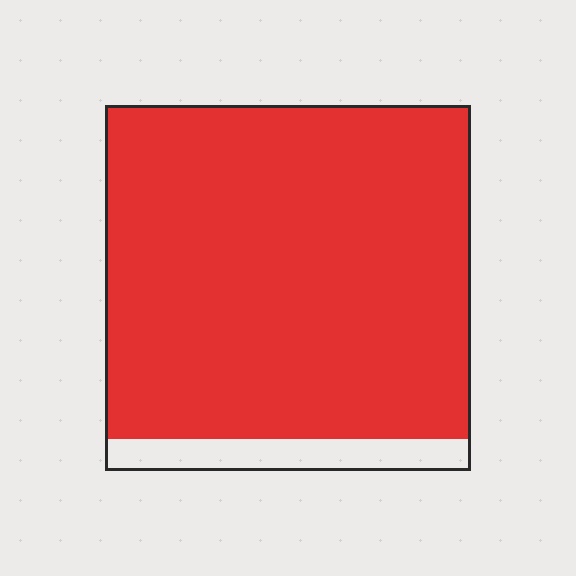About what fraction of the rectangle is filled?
About nine tenths (9/10).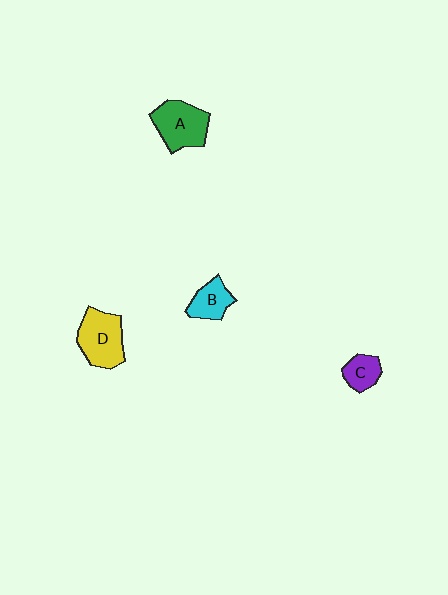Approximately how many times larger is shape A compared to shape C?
Approximately 2.0 times.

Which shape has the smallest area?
Shape C (purple).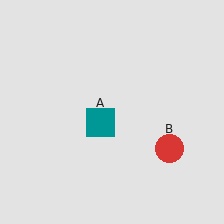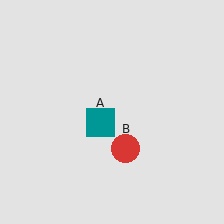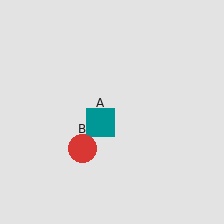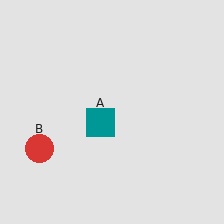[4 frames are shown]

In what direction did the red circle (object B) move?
The red circle (object B) moved left.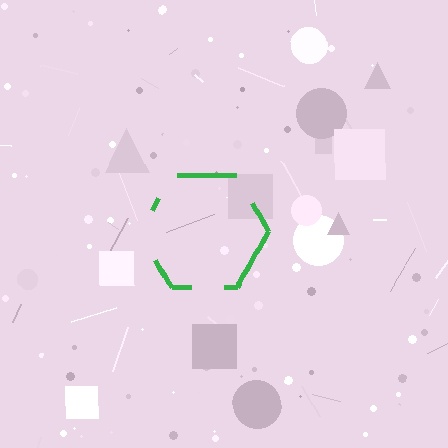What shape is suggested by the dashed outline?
The dashed outline suggests a hexagon.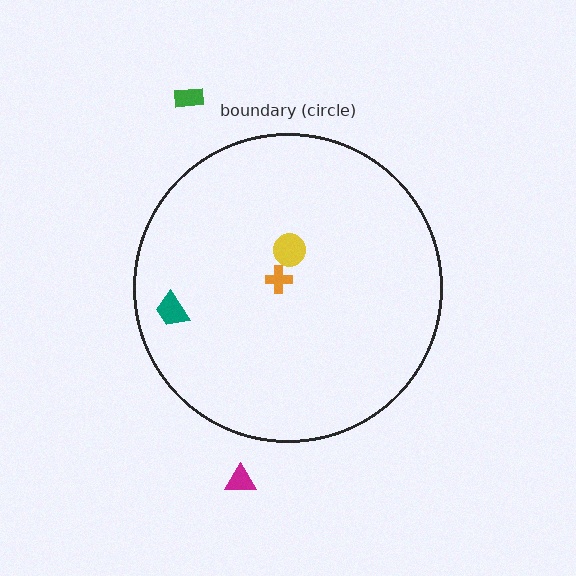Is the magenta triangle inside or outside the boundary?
Outside.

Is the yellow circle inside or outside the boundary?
Inside.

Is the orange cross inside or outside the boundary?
Inside.